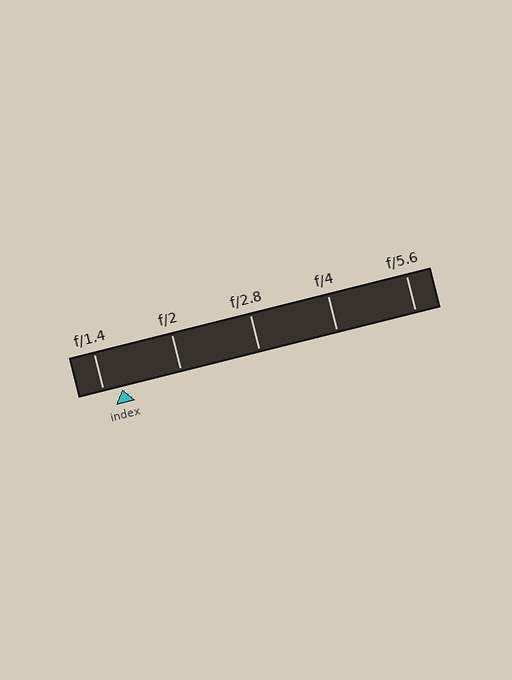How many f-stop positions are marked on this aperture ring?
There are 5 f-stop positions marked.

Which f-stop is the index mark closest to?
The index mark is closest to f/1.4.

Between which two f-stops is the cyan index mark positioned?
The index mark is between f/1.4 and f/2.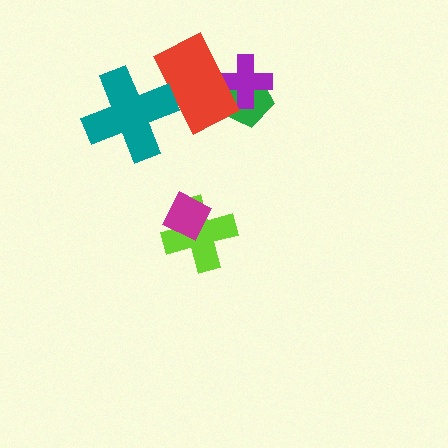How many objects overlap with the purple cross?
2 objects overlap with the purple cross.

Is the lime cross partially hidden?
Yes, it is partially covered by another shape.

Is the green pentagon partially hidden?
Yes, it is partially covered by another shape.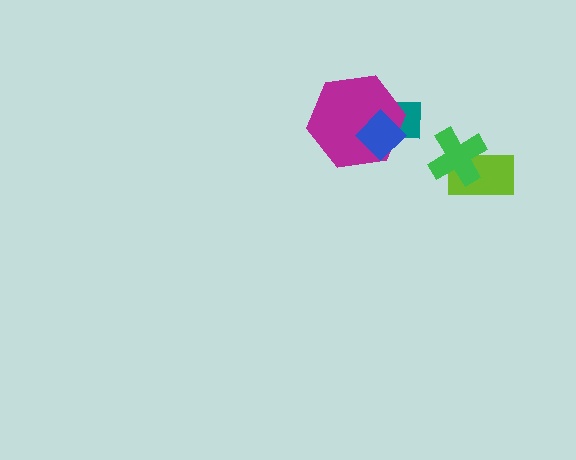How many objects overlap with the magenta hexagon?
2 objects overlap with the magenta hexagon.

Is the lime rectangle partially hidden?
Yes, it is partially covered by another shape.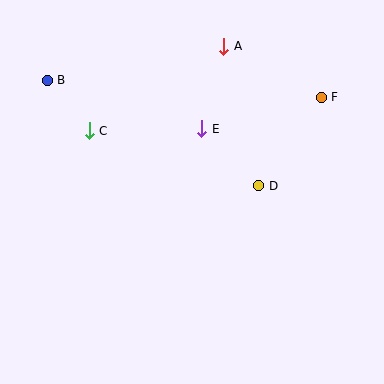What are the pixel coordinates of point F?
Point F is at (321, 97).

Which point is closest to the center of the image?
Point E at (202, 129) is closest to the center.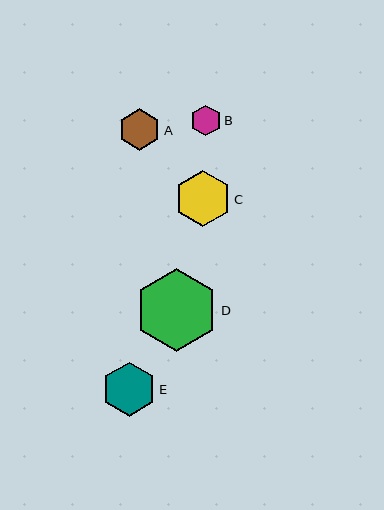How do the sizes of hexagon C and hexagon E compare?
Hexagon C and hexagon E are approximately the same size.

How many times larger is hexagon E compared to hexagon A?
Hexagon E is approximately 1.3 times the size of hexagon A.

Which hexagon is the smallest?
Hexagon B is the smallest with a size of approximately 31 pixels.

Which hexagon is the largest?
Hexagon D is the largest with a size of approximately 83 pixels.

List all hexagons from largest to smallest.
From largest to smallest: D, C, E, A, B.